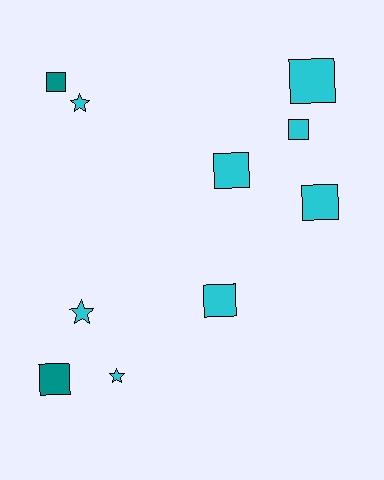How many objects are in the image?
There are 10 objects.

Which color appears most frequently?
Cyan, with 8 objects.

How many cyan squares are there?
There are 5 cyan squares.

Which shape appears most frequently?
Square, with 7 objects.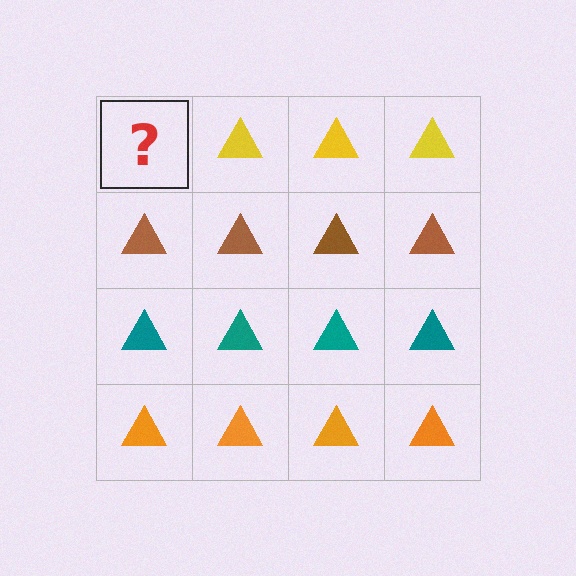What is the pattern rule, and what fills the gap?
The rule is that each row has a consistent color. The gap should be filled with a yellow triangle.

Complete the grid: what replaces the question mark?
The question mark should be replaced with a yellow triangle.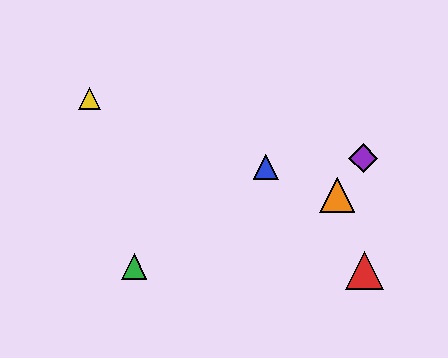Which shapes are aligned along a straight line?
The blue triangle, the yellow triangle, the orange triangle are aligned along a straight line.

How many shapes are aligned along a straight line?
3 shapes (the blue triangle, the yellow triangle, the orange triangle) are aligned along a straight line.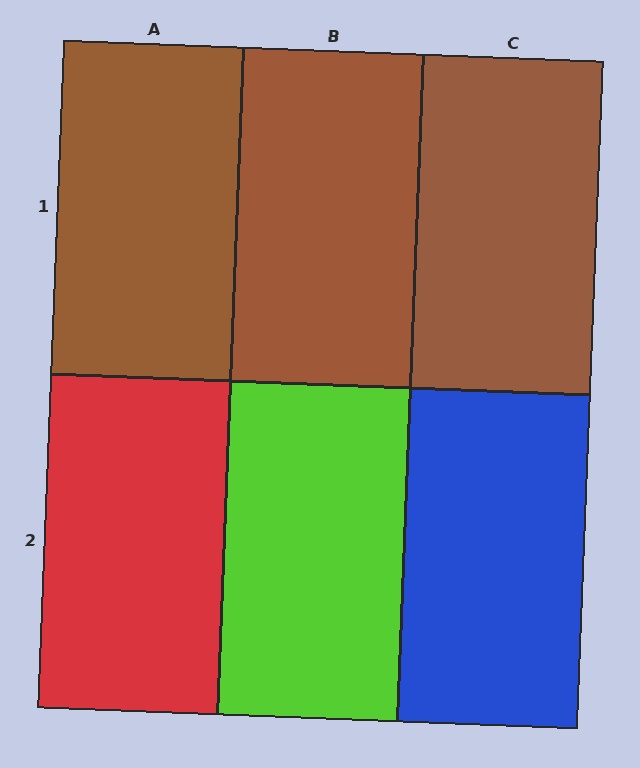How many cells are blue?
1 cell is blue.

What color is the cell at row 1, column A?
Brown.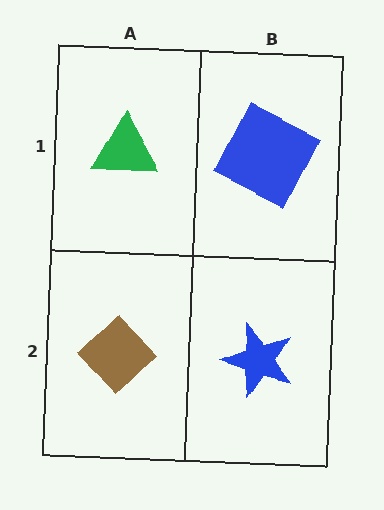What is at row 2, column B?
A blue star.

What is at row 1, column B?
A blue square.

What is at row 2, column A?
A brown diamond.